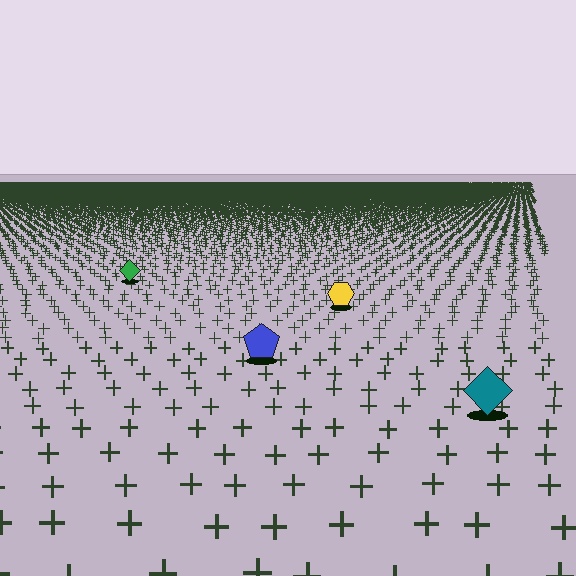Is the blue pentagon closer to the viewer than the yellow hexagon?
Yes. The blue pentagon is closer — you can tell from the texture gradient: the ground texture is coarser near it.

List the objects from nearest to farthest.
From nearest to farthest: the teal diamond, the blue pentagon, the yellow hexagon, the green diamond.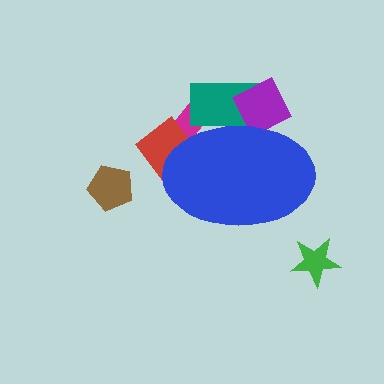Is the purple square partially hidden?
Yes, the purple square is partially hidden behind the blue ellipse.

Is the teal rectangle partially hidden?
Yes, the teal rectangle is partially hidden behind the blue ellipse.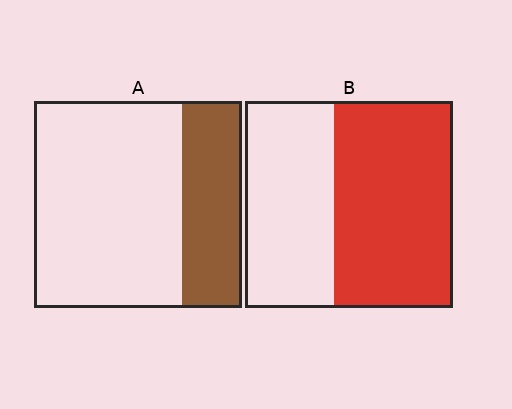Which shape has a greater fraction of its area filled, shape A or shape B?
Shape B.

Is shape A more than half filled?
No.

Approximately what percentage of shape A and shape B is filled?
A is approximately 30% and B is approximately 55%.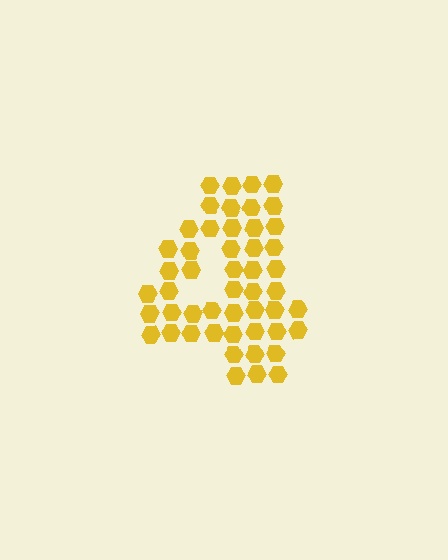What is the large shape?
The large shape is the digit 4.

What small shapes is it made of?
It is made of small hexagons.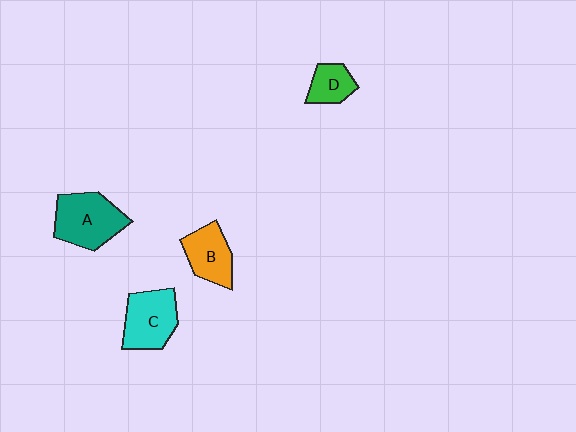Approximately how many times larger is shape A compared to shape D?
Approximately 2.0 times.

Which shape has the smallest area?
Shape D (green).